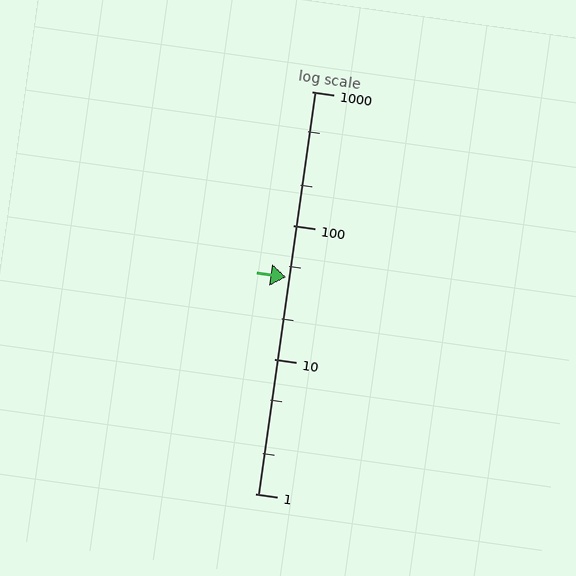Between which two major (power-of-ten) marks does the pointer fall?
The pointer is between 10 and 100.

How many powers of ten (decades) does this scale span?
The scale spans 3 decades, from 1 to 1000.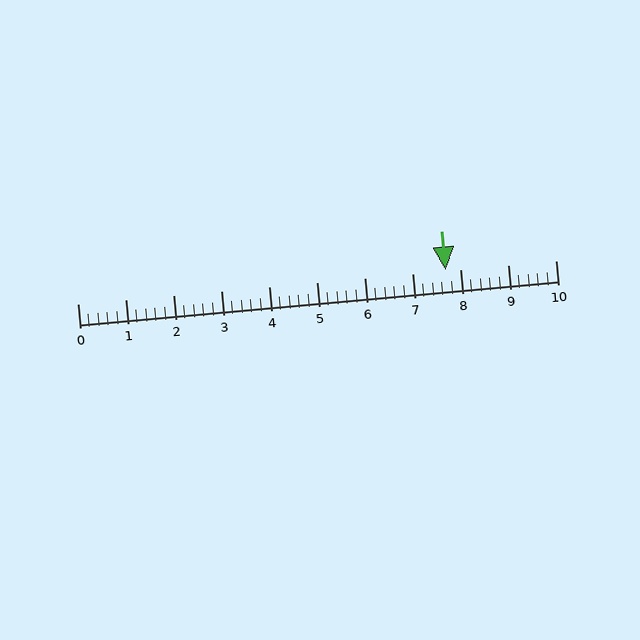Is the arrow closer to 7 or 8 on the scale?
The arrow is closer to 8.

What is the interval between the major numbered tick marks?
The major tick marks are spaced 1 units apart.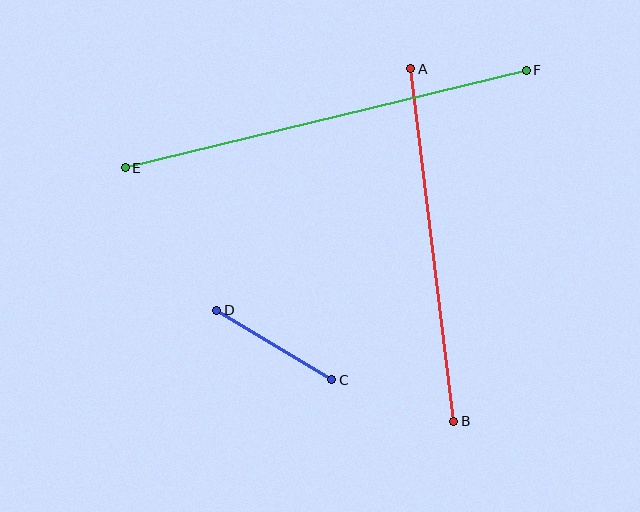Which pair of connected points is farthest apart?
Points E and F are farthest apart.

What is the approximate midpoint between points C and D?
The midpoint is at approximately (274, 345) pixels.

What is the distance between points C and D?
The distance is approximately 135 pixels.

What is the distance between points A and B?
The distance is approximately 355 pixels.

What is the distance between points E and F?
The distance is approximately 413 pixels.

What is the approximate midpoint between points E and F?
The midpoint is at approximately (326, 119) pixels.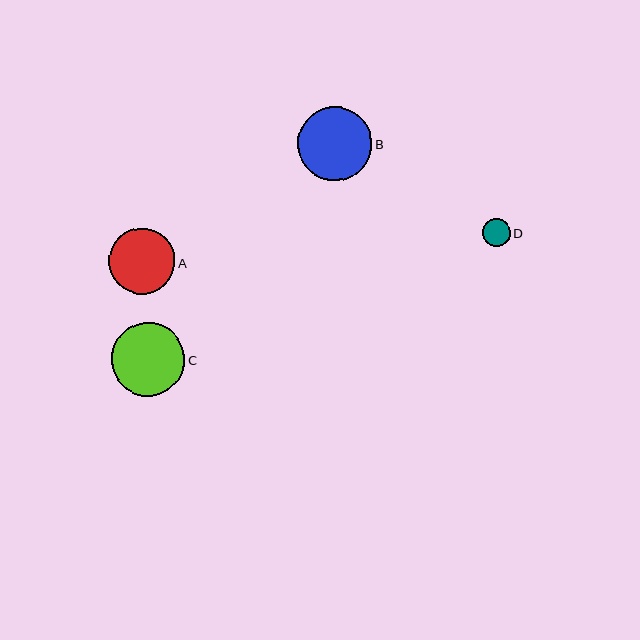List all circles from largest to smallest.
From largest to smallest: B, C, A, D.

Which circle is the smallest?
Circle D is the smallest with a size of approximately 28 pixels.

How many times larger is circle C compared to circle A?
Circle C is approximately 1.1 times the size of circle A.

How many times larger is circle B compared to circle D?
Circle B is approximately 2.7 times the size of circle D.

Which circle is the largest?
Circle B is the largest with a size of approximately 74 pixels.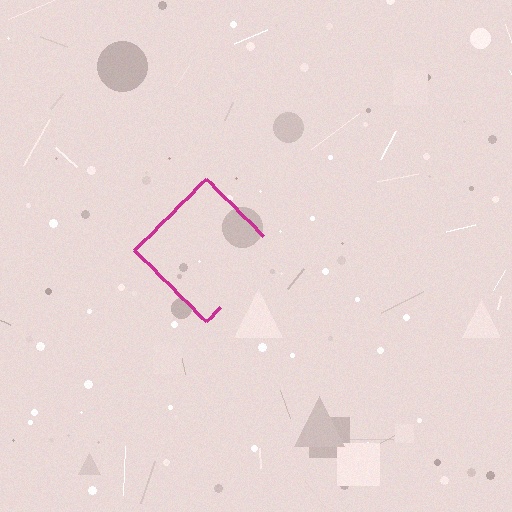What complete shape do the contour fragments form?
The contour fragments form a diamond.